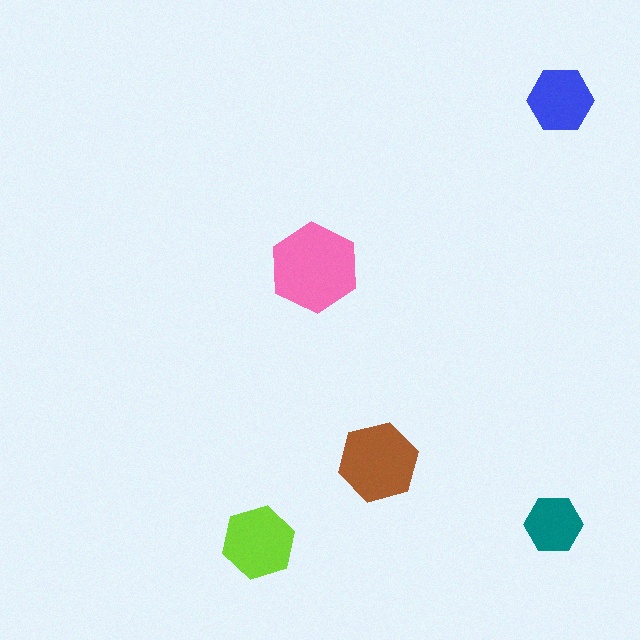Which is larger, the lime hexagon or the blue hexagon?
The lime one.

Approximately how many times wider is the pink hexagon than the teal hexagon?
About 1.5 times wider.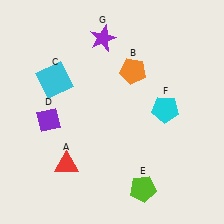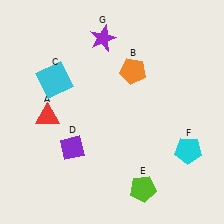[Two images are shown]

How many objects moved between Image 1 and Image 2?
3 objects moved between the two images.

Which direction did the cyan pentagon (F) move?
The cyan pentagon (F) moved down.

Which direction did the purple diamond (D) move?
The purple diamond (D) moved down.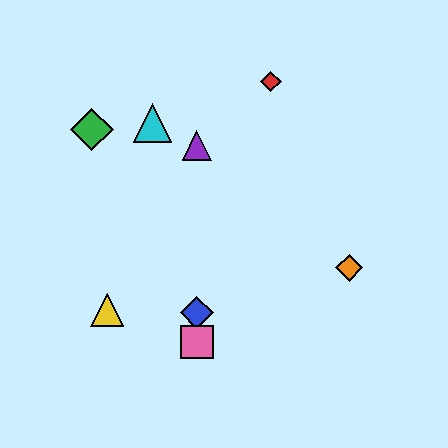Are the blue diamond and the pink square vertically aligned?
Yes, both are at x≈197.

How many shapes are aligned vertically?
3 shapes (the blue diamond, the purple triangle, the pink square) are aligned vertically.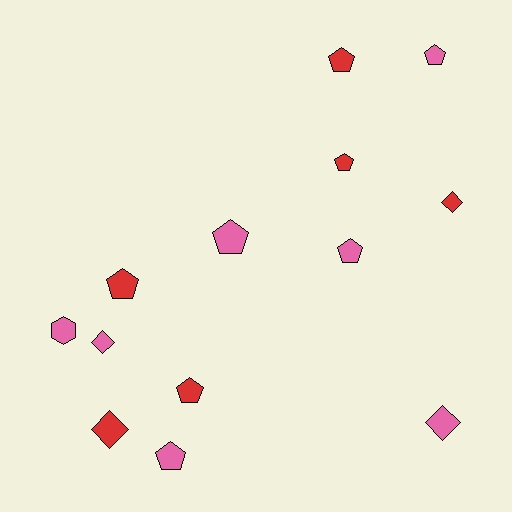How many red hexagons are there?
There are no red hexagons.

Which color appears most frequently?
Pink, with 7 objects.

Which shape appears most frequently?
Pentagon, with 8 objects.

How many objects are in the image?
There are 13 objects.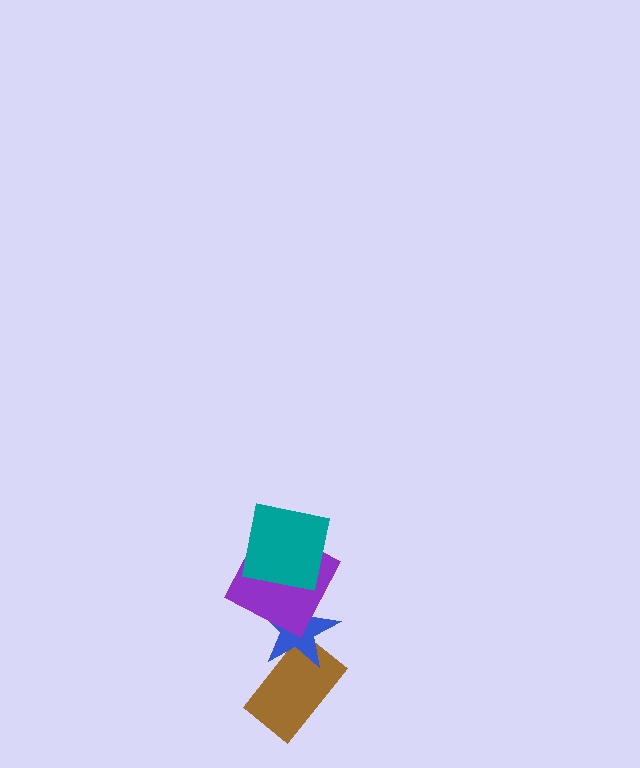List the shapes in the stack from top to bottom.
From top to bottom: the teal square, the purple square, the blue star, the brown rectangle.